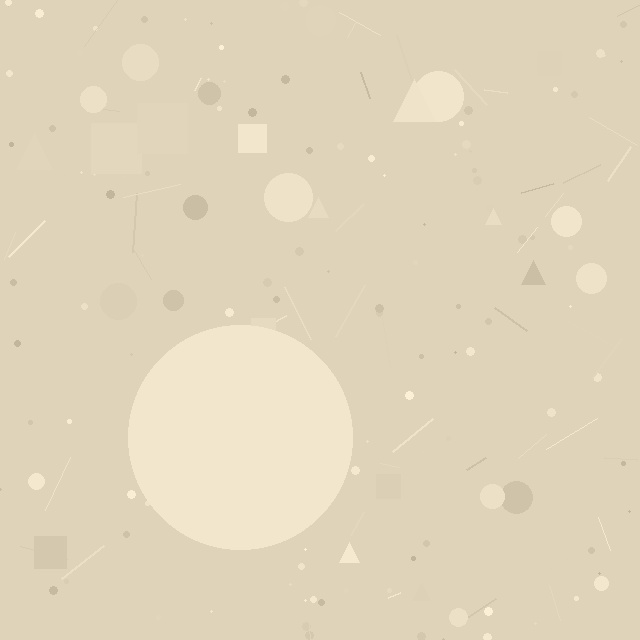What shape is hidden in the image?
A circle is hidden in the image.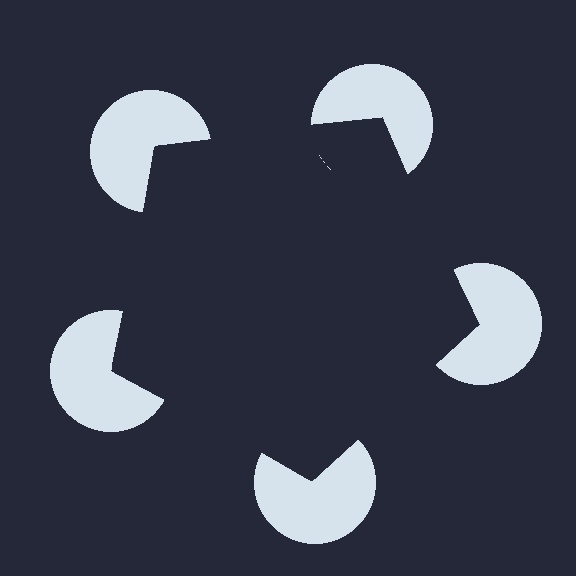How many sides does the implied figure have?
5 sides.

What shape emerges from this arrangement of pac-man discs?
An illusory pentagon — its edges are inferred from the aligned wedge cuts in the pac-man discs, not physically drawn.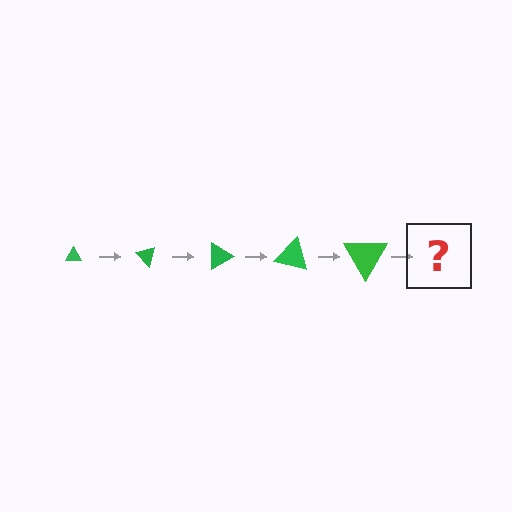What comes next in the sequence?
The next element should be a triangle, larger than the previous one and rotated 225 degrees from the start.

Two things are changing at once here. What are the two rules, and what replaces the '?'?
The two rules are that the triangle grows larger each step and it rotates 45 degrees each step. The '?' should be a triangle, larger than the previous one and rotated 225 degrees from the start.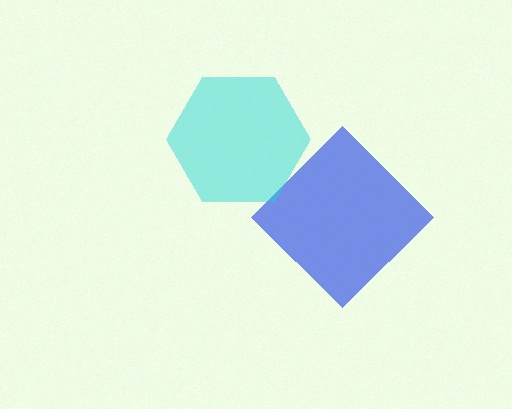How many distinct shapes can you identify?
There are 2 distinct shapes: a blue diamond, a cyan hexagon.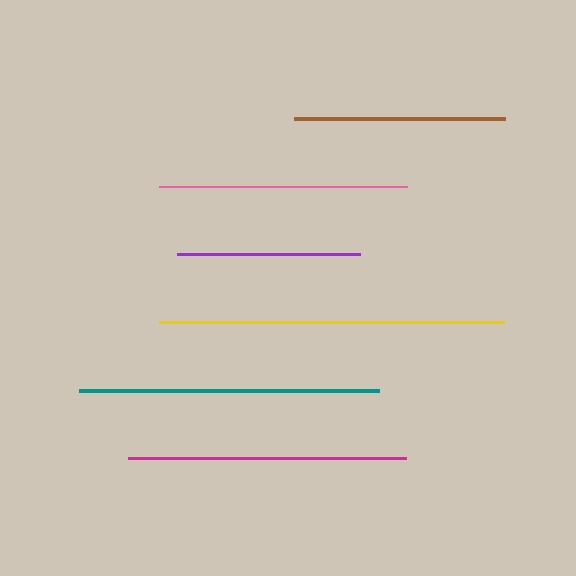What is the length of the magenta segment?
The magenta segment is approximately 278 pixels long.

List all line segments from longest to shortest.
From longest to shortest: yellow, teal, magenta, pink, brown, purple.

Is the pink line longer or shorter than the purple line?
The pink line is longer than the purple line.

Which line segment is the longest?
The yellow line is the longest at approximately 345 pixels.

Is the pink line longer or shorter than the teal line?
The teal line is longer than the pink line.